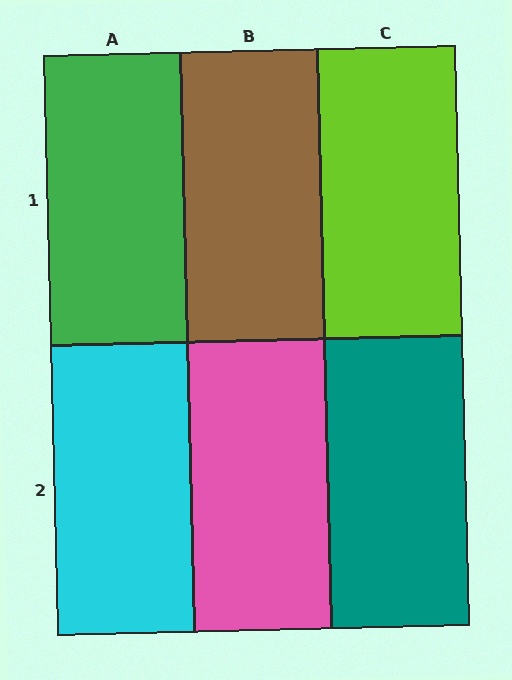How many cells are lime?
1 cell is lime.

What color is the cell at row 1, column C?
Lime.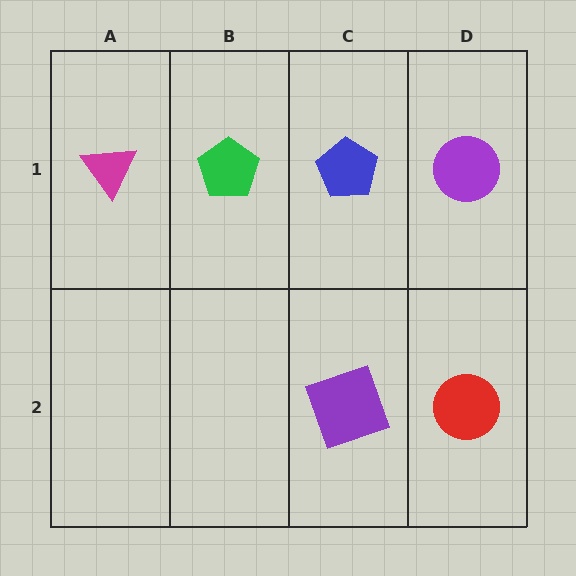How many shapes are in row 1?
4 shapes.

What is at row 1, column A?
A magenta triangle.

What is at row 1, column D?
A purple circle.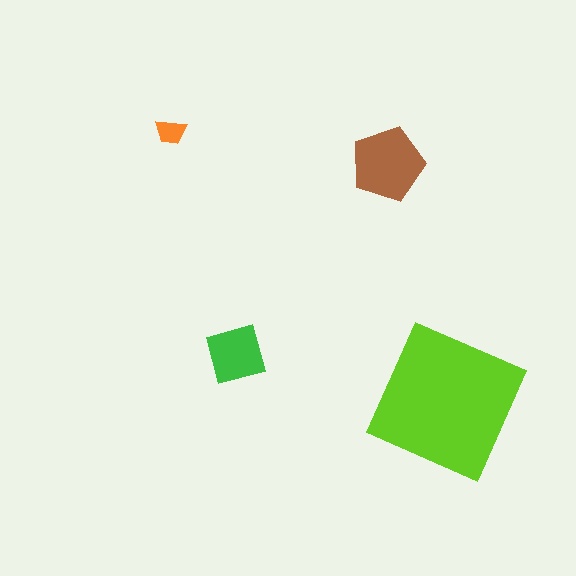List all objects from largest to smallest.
The lime square, the brown pentagon, the green diamond, the orange trapezoid.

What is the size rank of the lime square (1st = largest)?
1st.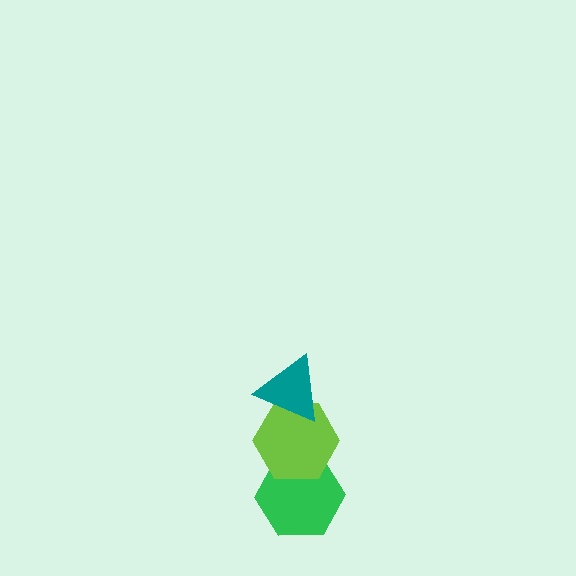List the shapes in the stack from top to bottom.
From top to bottom: the teal triangle, the lime hexagon, the green hexagon.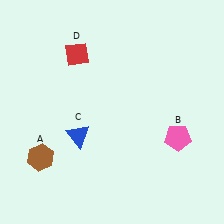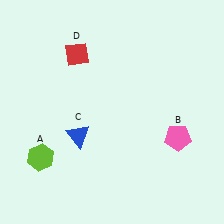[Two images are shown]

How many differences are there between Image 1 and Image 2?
There is 1 difference between the two images.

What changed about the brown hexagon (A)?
In Image 1, A is brown. In Image 2, it changed to lime.